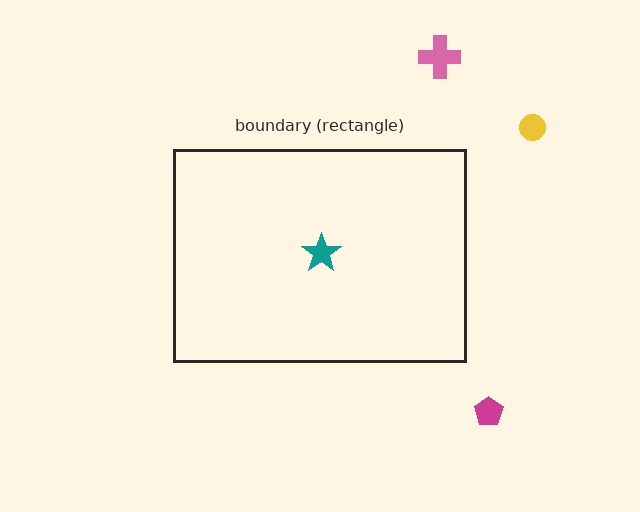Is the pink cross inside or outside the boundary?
Outside.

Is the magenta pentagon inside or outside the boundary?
Outside.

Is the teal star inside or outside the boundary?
Inside.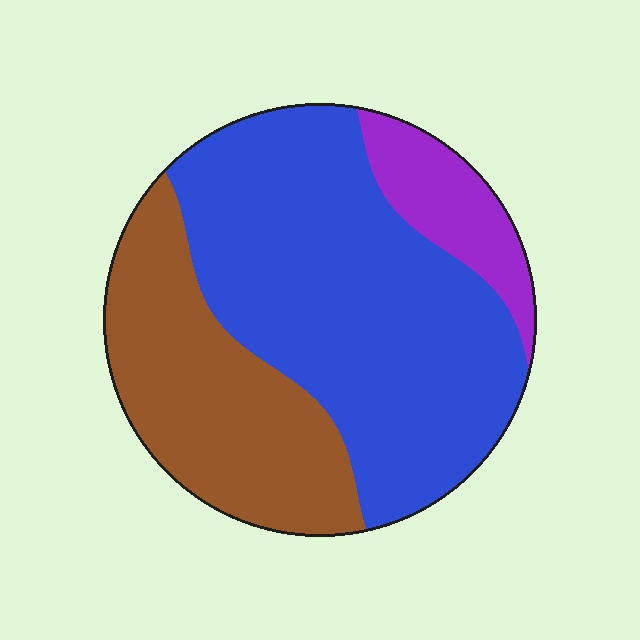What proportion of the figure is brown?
Brown covers 31% of the figure.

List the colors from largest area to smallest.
From largest to smallest: blue, brown, purple.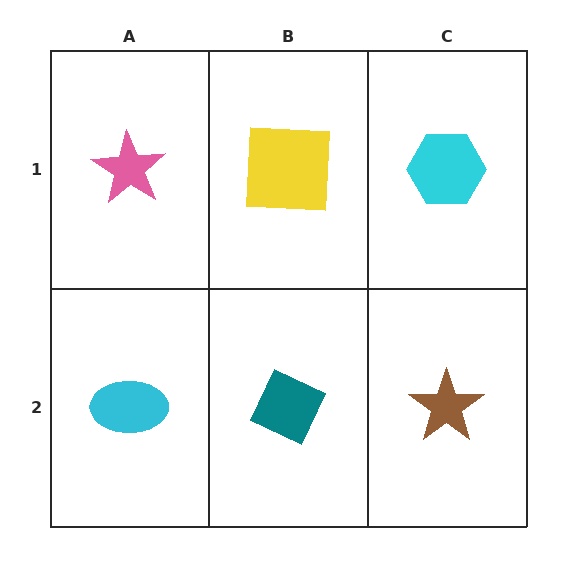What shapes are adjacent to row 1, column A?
A cyan ellipse (row 2, column A), a yellow square (row 1, column B).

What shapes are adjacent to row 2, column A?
A pink star (row 1, column A), a teal diamond (row 2, column B).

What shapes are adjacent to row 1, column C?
A brown star (row 2, column C), a yellow square (row 1, column B).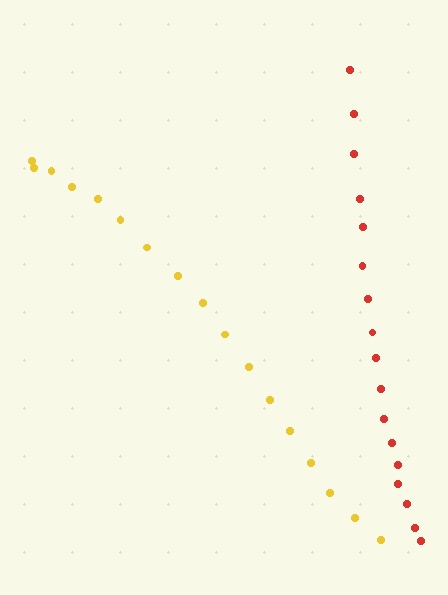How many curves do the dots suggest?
There are 2 distinct paths.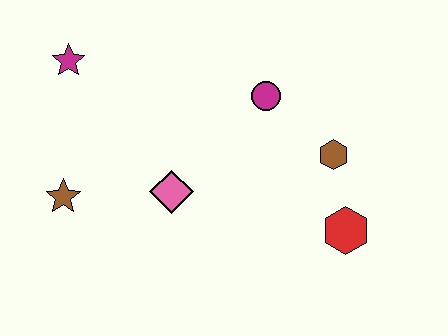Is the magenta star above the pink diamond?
Yes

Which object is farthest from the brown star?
The red hexagon is farthest from the brown star.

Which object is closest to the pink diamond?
The brown star is closest to the pink diamond.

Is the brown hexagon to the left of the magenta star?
No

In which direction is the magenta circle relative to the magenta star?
The magenta circle is to the right of the magenta star.